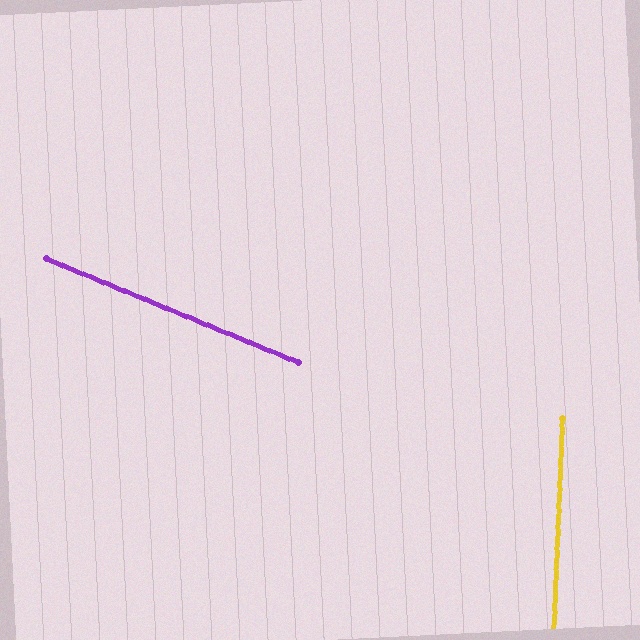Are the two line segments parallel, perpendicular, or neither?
Neither parallel nor perpendicular — they differ by about 70°.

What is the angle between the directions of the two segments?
Approximately 70 degrees.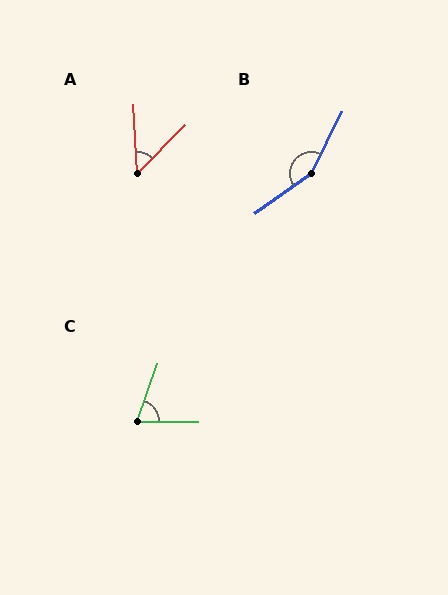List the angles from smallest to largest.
A (47°), C (70°), B (151°).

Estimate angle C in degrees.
Approximately 70 degrees.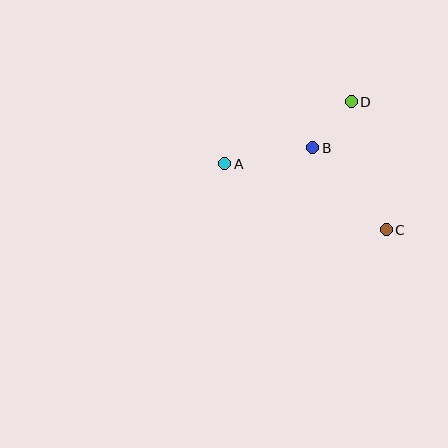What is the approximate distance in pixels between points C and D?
The distance between C and D is approximately 133 pixels.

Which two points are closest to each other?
Points B and D are closest to each other.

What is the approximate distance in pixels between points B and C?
The distance between B and C is approximately 110 pixels.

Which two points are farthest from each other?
Points A and C are farthest from each other.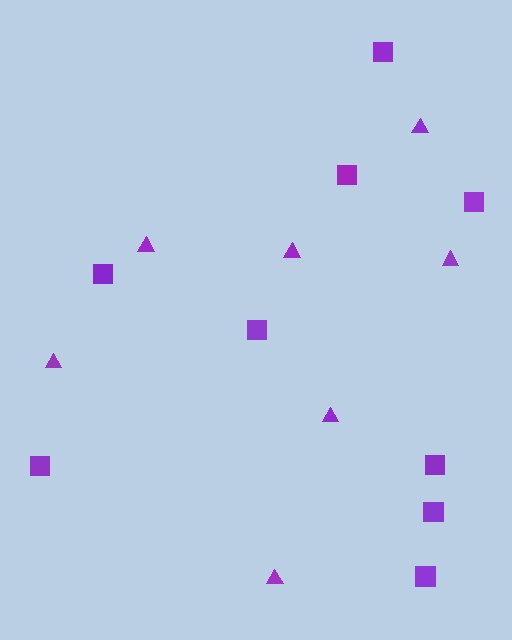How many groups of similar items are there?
There are 2 groups: one group of triangles (7) and one group of squares (9).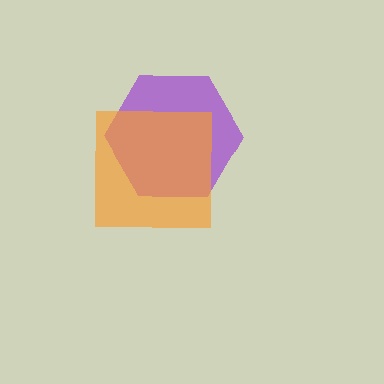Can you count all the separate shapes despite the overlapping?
Yes, there are 2 separate shapes.